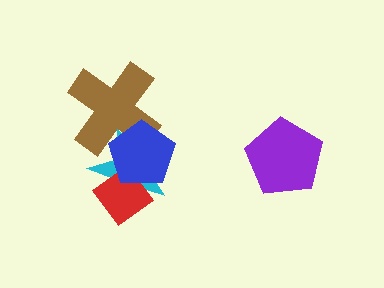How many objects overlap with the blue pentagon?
3 objects overlap with the blue pentagon.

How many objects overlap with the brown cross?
2 objects overlap with the brown cross.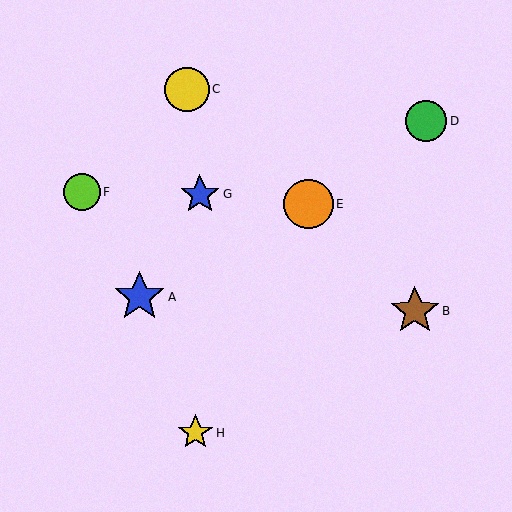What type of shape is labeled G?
Shape G is a blue star.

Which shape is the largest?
The blue star (labeled A) is the largest.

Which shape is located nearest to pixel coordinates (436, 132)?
The green circle (labeled D) at (426, 121) is nearest to that location.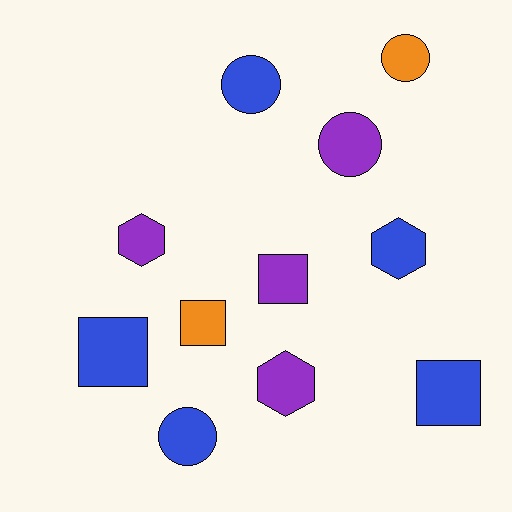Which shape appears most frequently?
Square, with 4 objects.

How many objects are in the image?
There are 11 objects.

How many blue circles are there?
There are 2 blue circles.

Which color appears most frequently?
Blue, with 5 objects.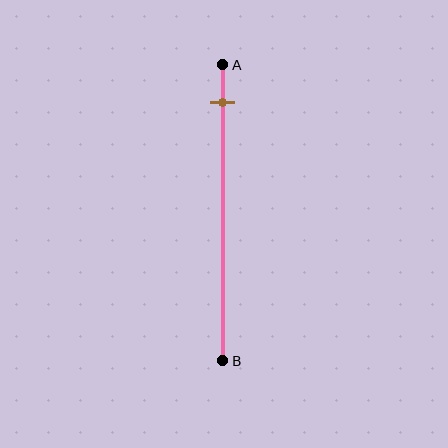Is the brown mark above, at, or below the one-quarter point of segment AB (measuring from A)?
The brown mark is above the one-quarter point of segment AB.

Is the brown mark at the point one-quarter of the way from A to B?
No, the mark is at about 15% from A, not at the 25% one-quarter point.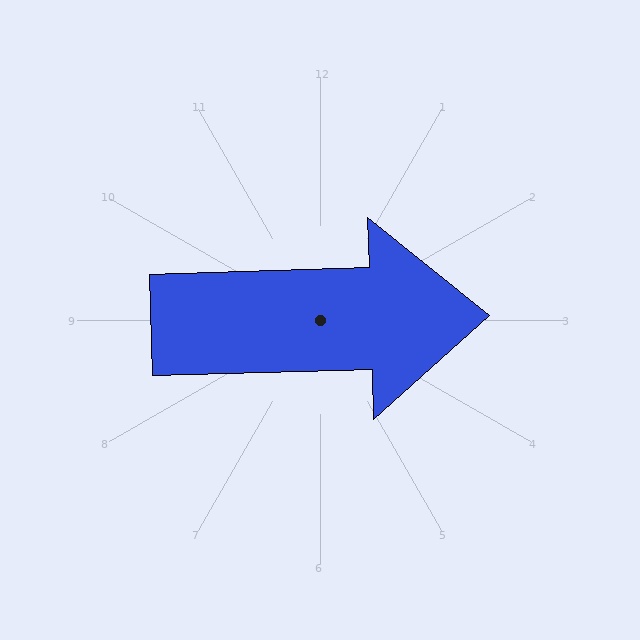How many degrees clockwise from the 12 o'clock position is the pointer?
Approximately 88 degrees.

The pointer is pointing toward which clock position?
Roughly 3 o'clock.